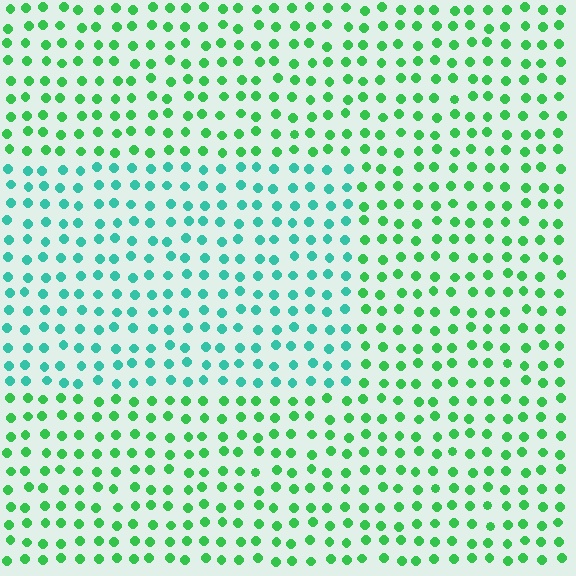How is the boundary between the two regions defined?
The boundary is defined purely by a slight shift in hue (about 38 degrees). Spacing, size, and orientation are identical on both sides.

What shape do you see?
I see a rectangle.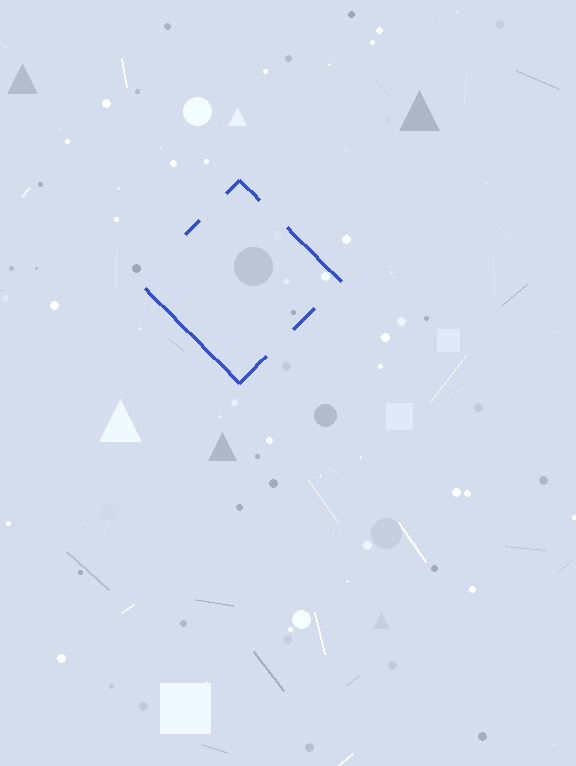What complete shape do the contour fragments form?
The contour fragments form a diamond.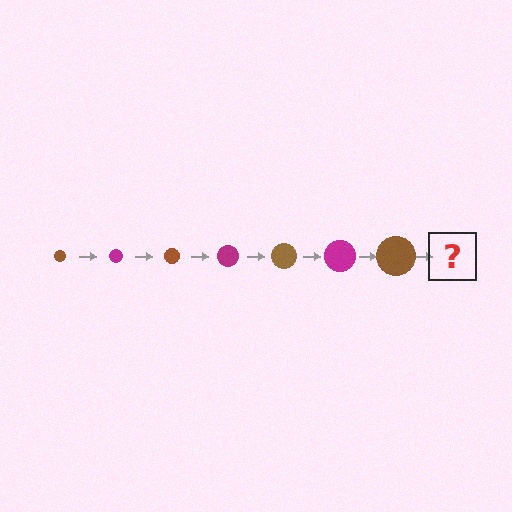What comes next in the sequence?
The next element should be a magenta circle, larger than the previous one.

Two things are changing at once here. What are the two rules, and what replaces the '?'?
The two rules are that the circle grows larger each step and the color cycles through brown and magenta. The '?' should be a magenta circle, larger than the previous one.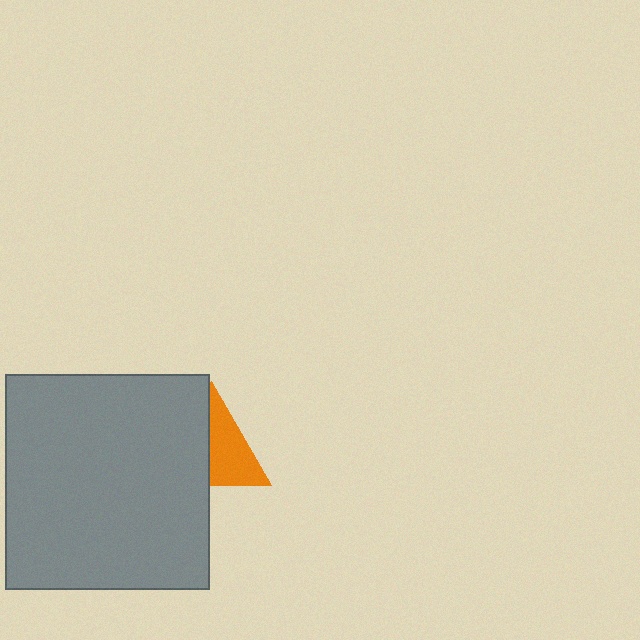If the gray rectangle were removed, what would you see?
You would see the complete orange triangle.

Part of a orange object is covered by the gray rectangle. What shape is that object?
It is a triangle.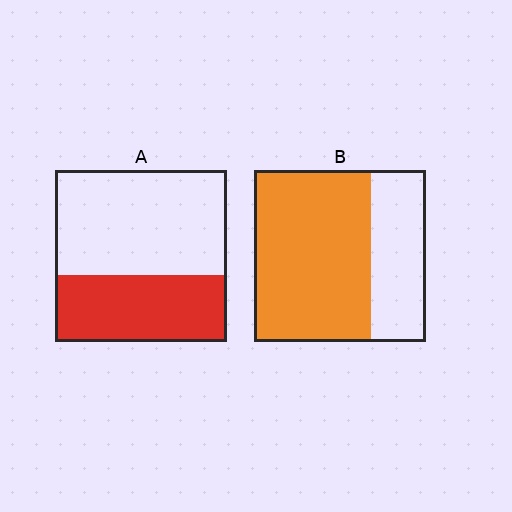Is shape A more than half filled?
No.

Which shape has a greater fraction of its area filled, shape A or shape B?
Shape B.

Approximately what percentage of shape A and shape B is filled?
A is approximately 40% and B is approximately 70%.